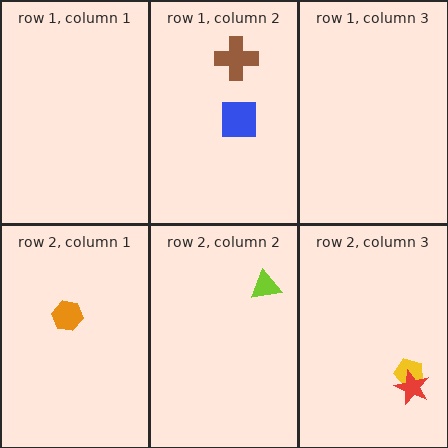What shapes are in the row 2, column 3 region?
The yellow pentagon, the red star.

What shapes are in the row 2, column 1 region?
The orange hexagon.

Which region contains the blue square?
The row 1, column 2 region.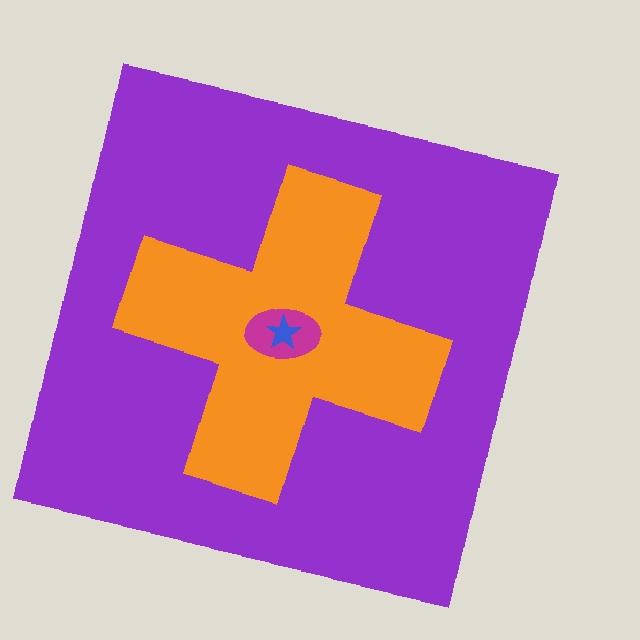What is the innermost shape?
The blue star.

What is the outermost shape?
The purple square.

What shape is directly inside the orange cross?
The magenta ellipse.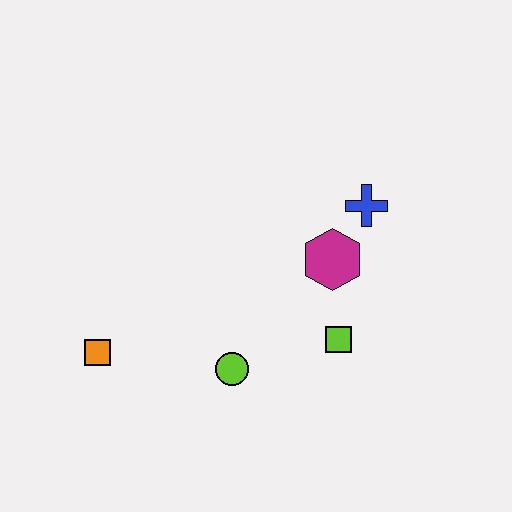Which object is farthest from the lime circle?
The blue cross is farthest from the lime circle.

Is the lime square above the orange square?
Yes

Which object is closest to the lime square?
The magenta hexagon is closest to the lime square.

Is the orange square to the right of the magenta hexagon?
No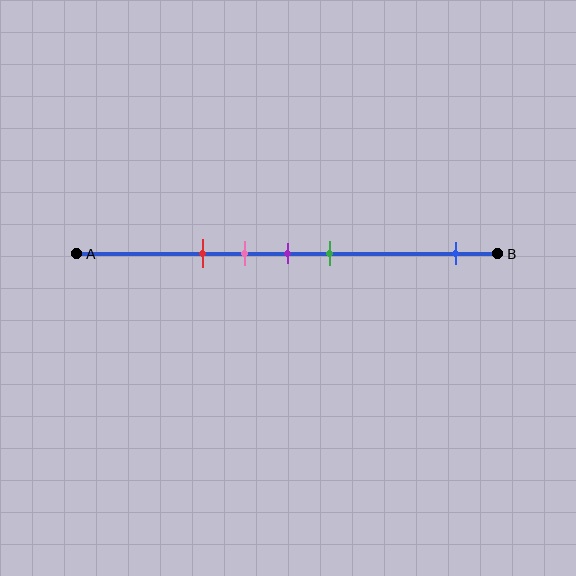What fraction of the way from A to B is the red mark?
The red mark is approximately 30% (0.3) of the way from A to B.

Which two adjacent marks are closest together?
The pink and purple marks are the closest adjacent pair.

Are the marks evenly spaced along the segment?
No, the marks are not evenly spaced.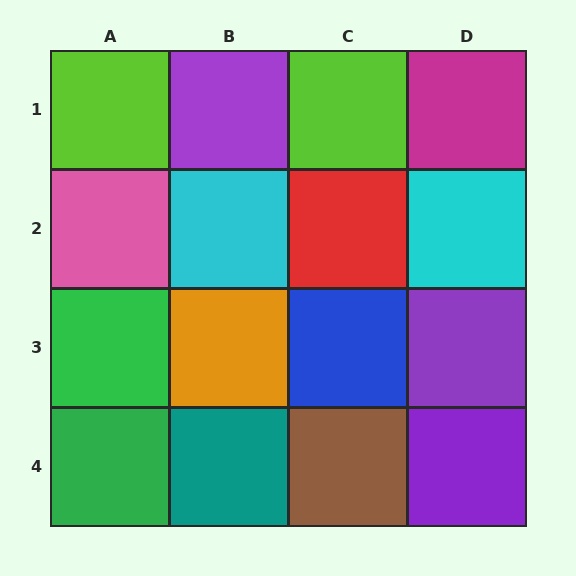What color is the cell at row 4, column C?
Brown.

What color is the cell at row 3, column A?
Green.